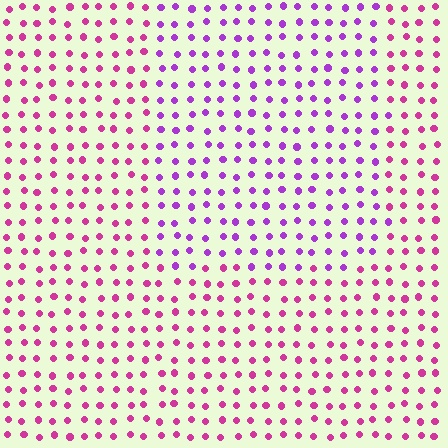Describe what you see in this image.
The image is filled with small magenta elements in a uniform arrangement. A rectangle-shaped region is visible where the elements are tinted to a slightly different hue, forming a subtle color boundary.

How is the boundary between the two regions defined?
The boundary is defined purely by a slight shift in hue (about 36 degrees). Spacing, size, and orientation are identical on both sides.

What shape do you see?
I see a rectangle.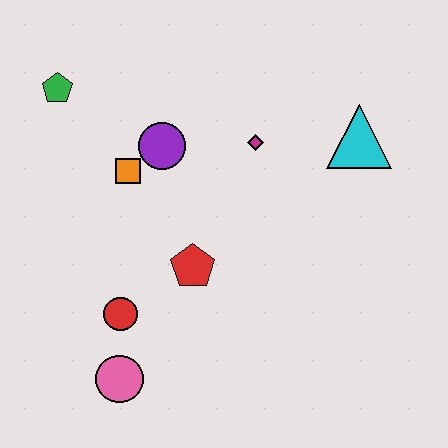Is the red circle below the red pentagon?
Yes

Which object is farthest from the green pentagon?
The cyan triangle is farthest from the green pentagon.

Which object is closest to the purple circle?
The orange square is closest to the purple circle.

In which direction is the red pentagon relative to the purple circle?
The red pentagon is below the purple circle.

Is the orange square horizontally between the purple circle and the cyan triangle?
No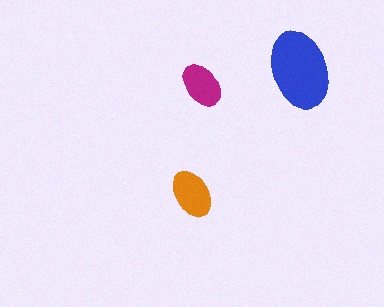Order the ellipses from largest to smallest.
the blue one, the orange one, the magenta one.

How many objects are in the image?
There are 3 objects in the image.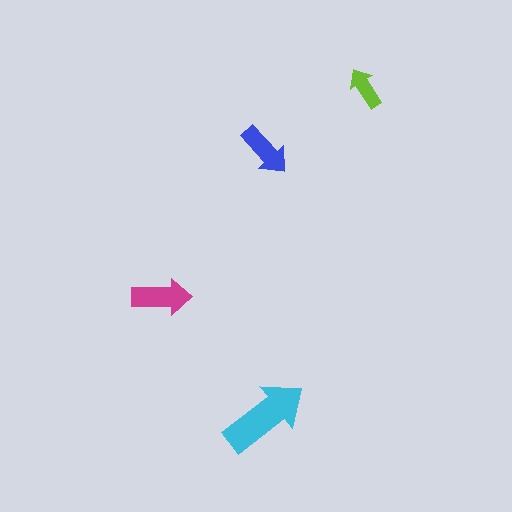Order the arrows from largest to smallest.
the cyan one, the magenta one, the blue one, the lime one.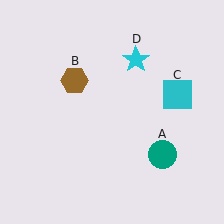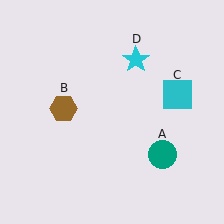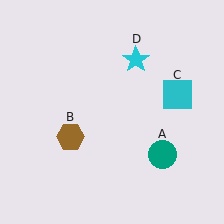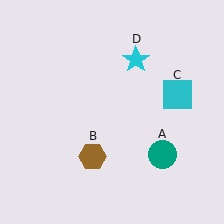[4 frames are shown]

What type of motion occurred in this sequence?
The brown hexagon (object B) rotated counterclockwise around the center of the scene.